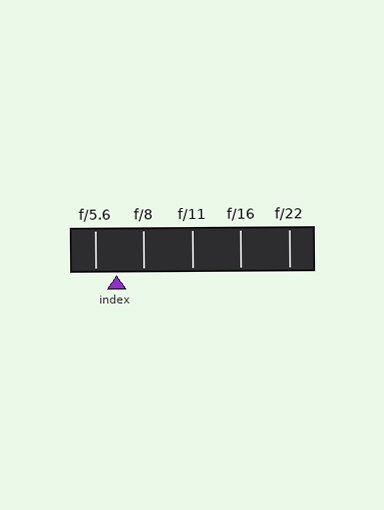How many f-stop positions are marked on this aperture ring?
There are 5 f-stop positions marked.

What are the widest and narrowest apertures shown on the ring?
The widest aperture shown is f/5.6 and the narrowest is f/22.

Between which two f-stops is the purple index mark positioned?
The index mark is between f/5.6 and f/8.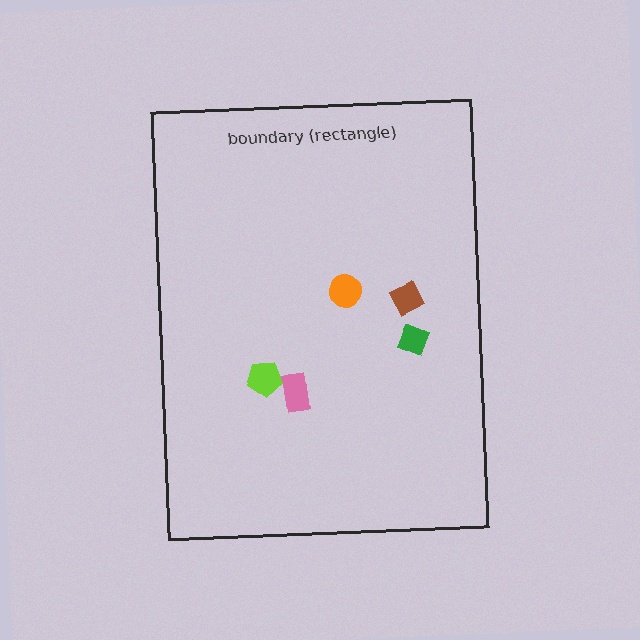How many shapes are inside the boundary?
5 inside, 0 outside.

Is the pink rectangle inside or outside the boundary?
Inside.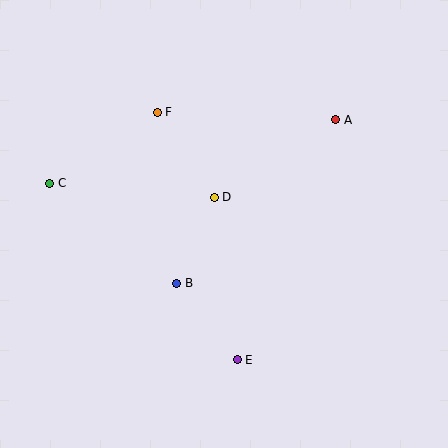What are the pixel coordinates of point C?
Point C is at (50, 183).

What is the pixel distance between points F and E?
The distance between F and E is 260 pixels.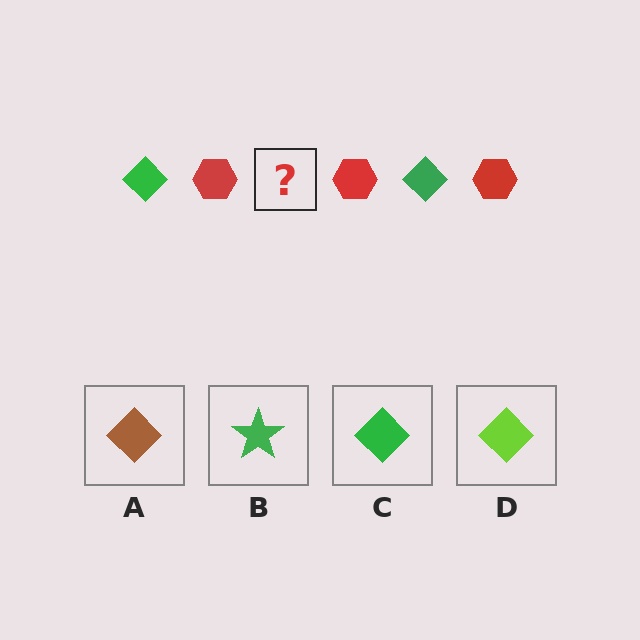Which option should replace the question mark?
Option C.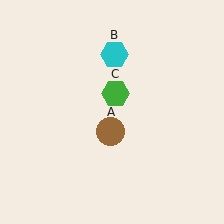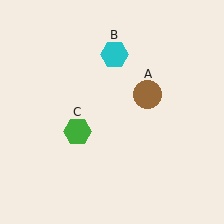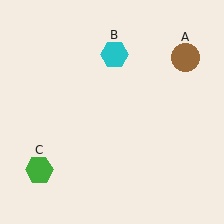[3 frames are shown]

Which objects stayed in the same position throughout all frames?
Cyan hexagon (object B) remained stationary.